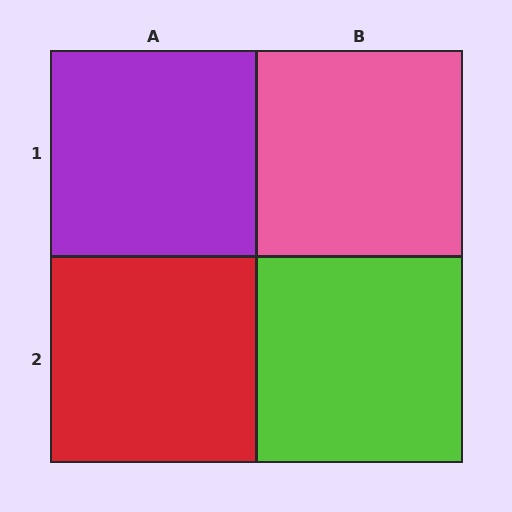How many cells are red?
1 cell is red.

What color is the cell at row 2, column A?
Red.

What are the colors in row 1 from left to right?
Purple, pink.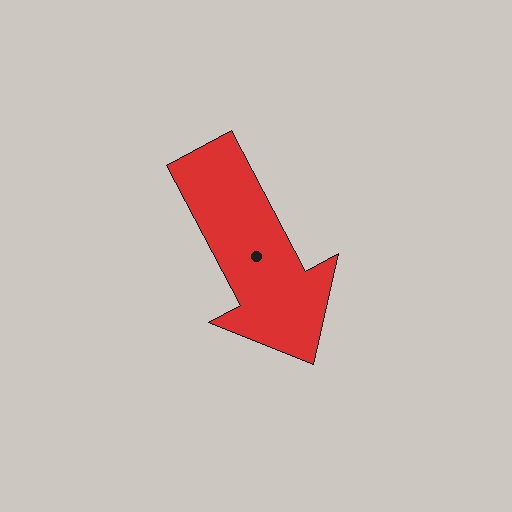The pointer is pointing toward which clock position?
Roughly 5 o'clock.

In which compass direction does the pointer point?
Southeast.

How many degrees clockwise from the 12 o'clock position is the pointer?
Approximately 152 degrees.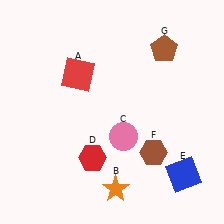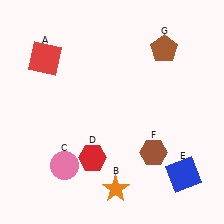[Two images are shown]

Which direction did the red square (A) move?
The red square (A) moved left.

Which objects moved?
The objects that moved are: the red square (A), the pink circle (C).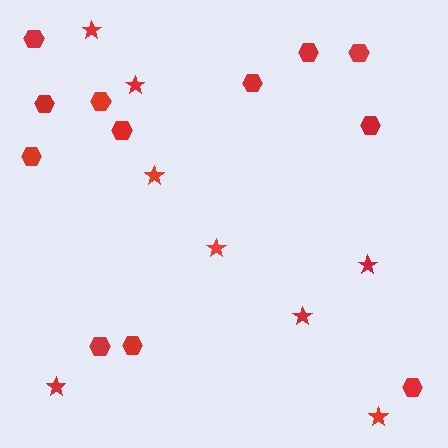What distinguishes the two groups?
There are 2 groups: one group of stars (8) and one group of hexagons (12).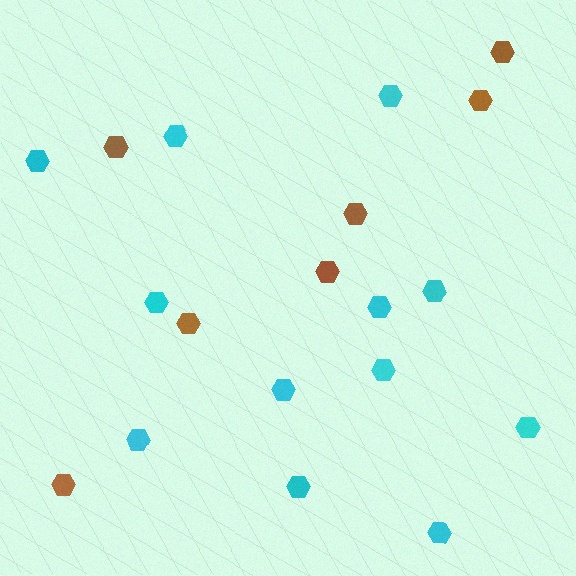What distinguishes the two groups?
There are 2 groups: one group of cyan hexagons (12) and one group of brown hexagons (7).